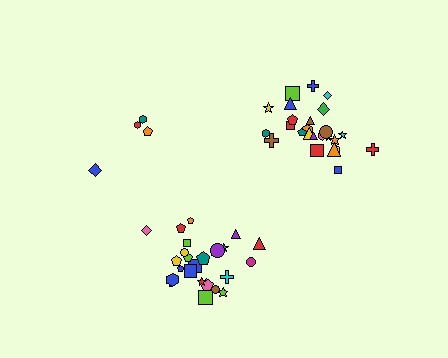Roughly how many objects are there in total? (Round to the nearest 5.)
Roughly 55 objects in total.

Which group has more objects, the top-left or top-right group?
The top-right group.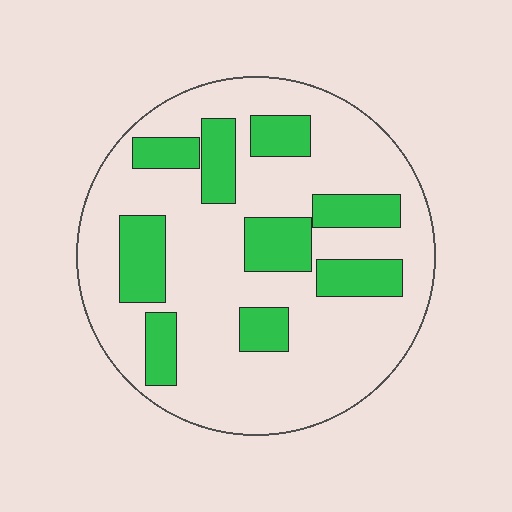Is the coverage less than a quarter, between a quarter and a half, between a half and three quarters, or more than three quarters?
Between a quarter and a half.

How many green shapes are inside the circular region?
9.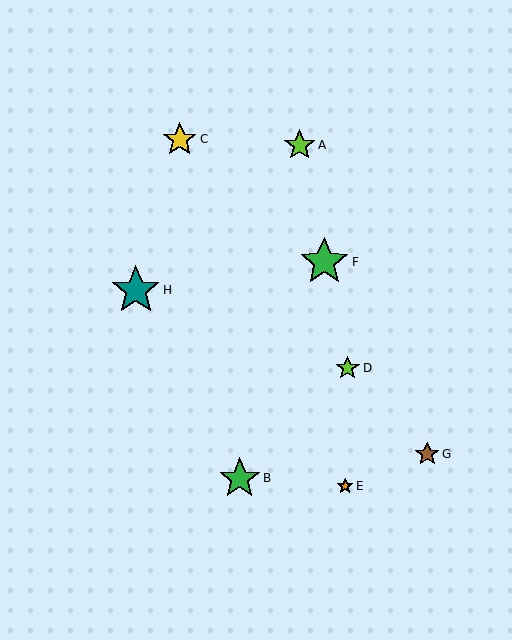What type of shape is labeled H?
Shape H is a teal star.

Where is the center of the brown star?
The center of the brown star is at (427, 454).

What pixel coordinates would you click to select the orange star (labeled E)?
Click at (345, 486) to select the orange star E.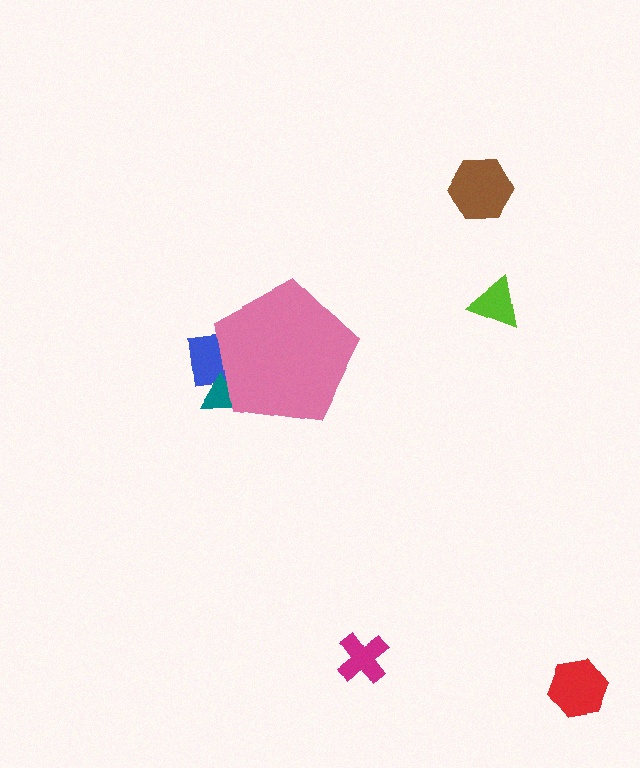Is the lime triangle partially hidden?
No, the lime triangle is fully visible.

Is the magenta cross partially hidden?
No, the magenta cross is fully visible.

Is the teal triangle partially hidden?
Yes, the teal triangle is partially hidden behind the pink pentagon.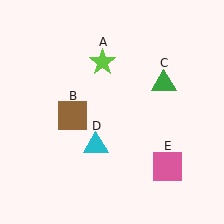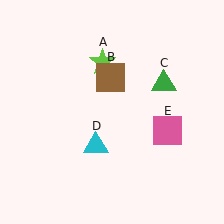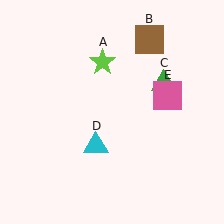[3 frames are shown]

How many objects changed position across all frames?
2 objects changed position: brown square (object B), pink square (object E).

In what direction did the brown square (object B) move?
The brown square (object B) moved up and to the right.